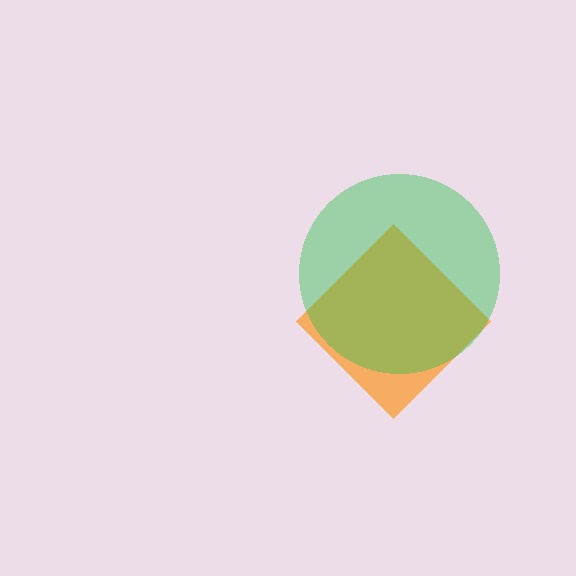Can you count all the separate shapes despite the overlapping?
Yes, there are 2 separate shapes.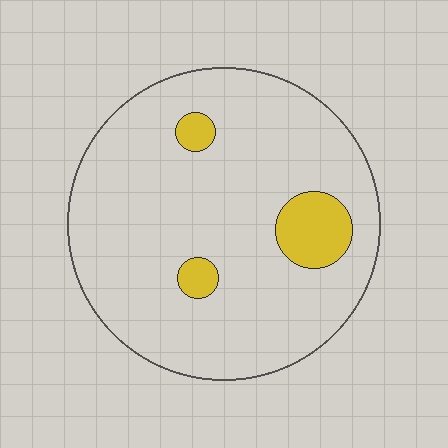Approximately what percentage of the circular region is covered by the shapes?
Approximately 10%.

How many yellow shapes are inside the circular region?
3.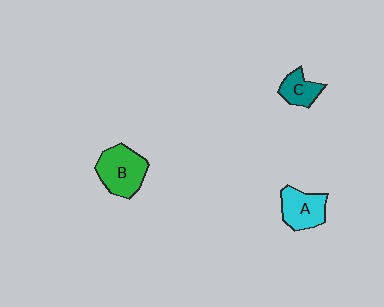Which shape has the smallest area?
Shape C (teal).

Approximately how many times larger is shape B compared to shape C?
Approximately 1.8 times.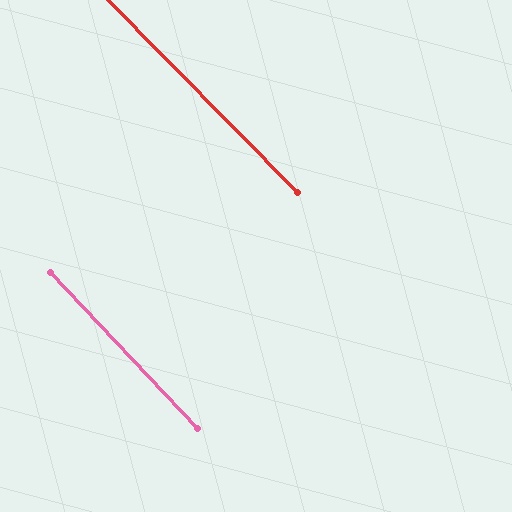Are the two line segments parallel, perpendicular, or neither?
Parallel — their directions differ by only 1.0°.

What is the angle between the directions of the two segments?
Approximately 1 degree.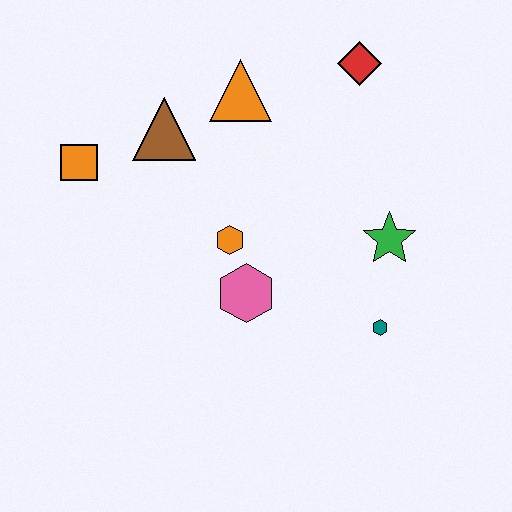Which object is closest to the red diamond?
The orange triangle is closest to the red diamond.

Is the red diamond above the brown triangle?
Yes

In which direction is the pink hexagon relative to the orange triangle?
The pink hexagon is below the orange triangle.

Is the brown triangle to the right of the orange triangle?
No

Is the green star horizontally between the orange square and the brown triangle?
No